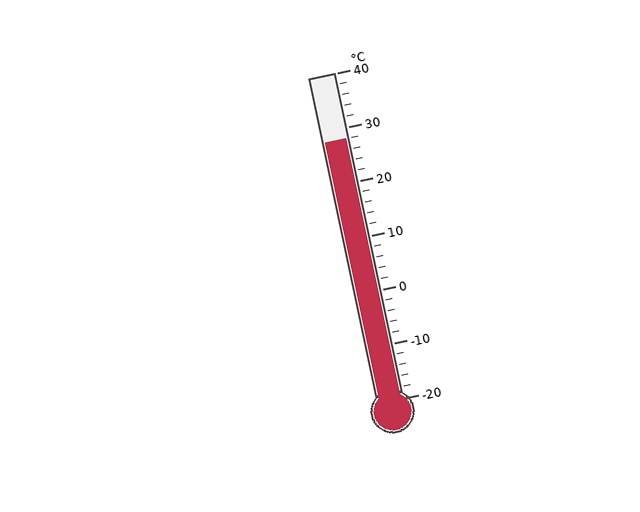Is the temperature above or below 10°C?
The temperature is above 10°C.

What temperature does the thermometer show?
The thermometer shows approximately 28°C.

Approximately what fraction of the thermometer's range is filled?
The thermometer is filled to approximately 80% of its range.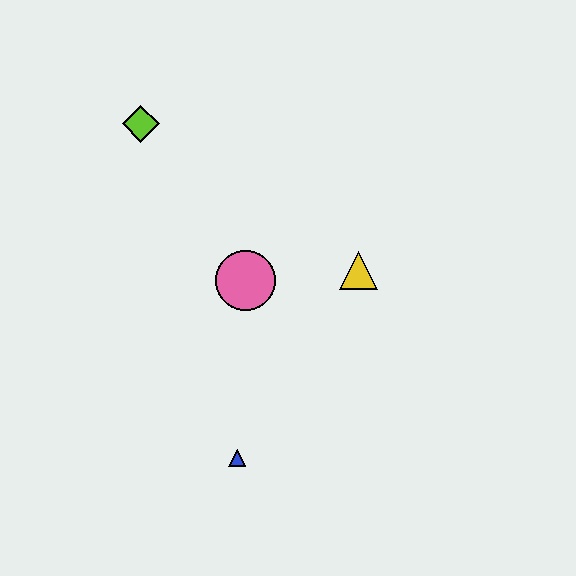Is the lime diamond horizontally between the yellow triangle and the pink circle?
No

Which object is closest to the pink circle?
The yellow triangle is closest to the pink circle.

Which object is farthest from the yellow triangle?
The lime diamond is farthest from the yellow triangle.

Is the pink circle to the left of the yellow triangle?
Yes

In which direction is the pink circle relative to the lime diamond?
The pink circle is below the lime diamond.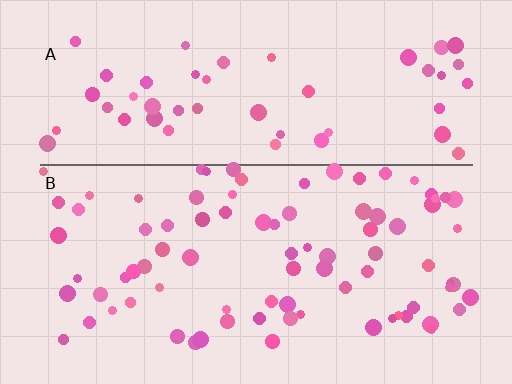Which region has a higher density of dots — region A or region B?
B (the bottom).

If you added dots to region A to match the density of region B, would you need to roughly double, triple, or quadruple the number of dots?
Approximately double.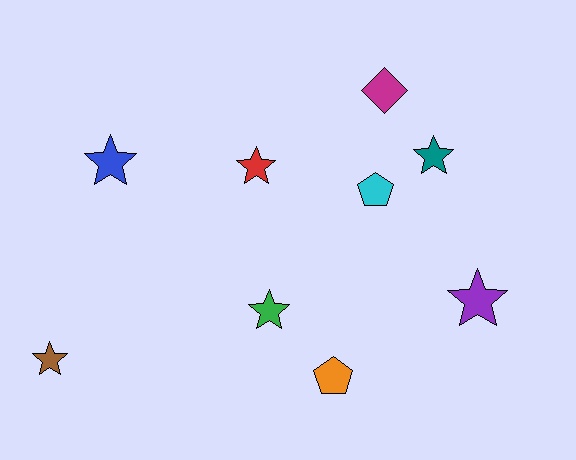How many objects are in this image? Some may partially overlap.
There are 9 objects.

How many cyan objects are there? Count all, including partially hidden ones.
There is 1 cyan object.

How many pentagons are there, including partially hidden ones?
There are 2 pentagons.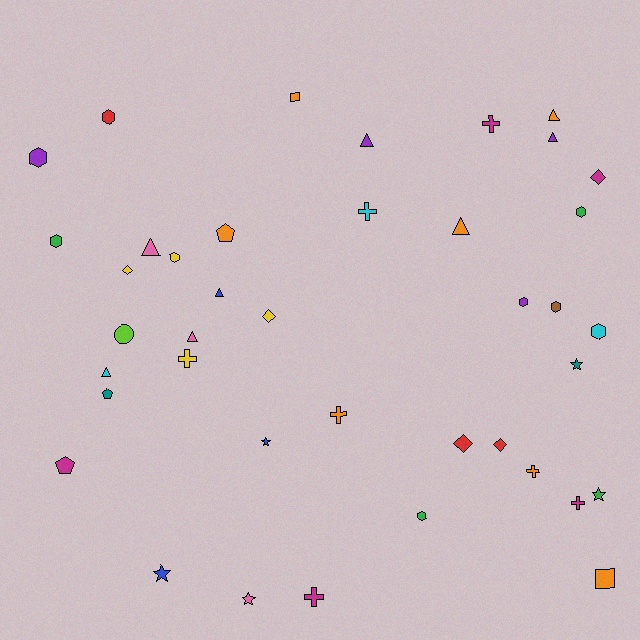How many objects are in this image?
There are 40 objects.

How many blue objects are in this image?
There are 3 blue objects.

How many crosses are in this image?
There are 7 crosses.